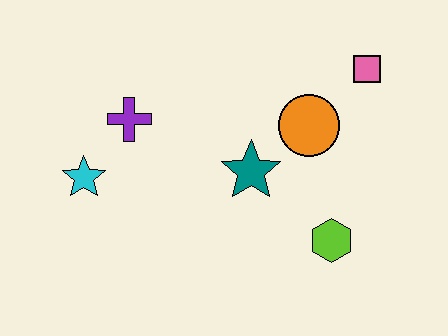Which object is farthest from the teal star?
The cyan star is farthest from the teal star.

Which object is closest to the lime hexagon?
The teal star is closest to the lime hexagon.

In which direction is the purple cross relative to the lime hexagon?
The purple cross is to the left of the lime hexagon.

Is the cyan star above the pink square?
No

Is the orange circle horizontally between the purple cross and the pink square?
Yes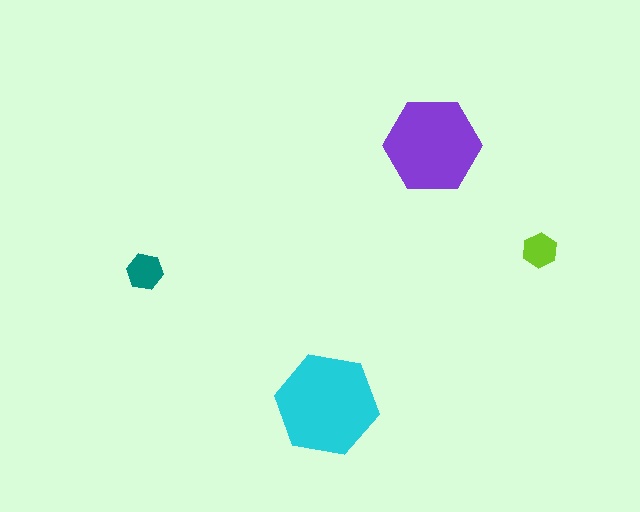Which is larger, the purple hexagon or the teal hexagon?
The purple one.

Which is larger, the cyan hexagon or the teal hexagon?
The cyan one.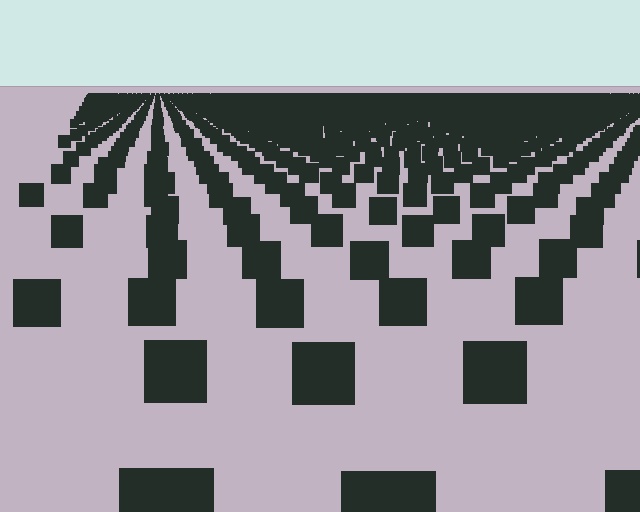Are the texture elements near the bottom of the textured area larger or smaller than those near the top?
Larger. Near the bottom, elements are closer to the viewer and appear at a bigger on-screen size.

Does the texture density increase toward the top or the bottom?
Density increases toward the top.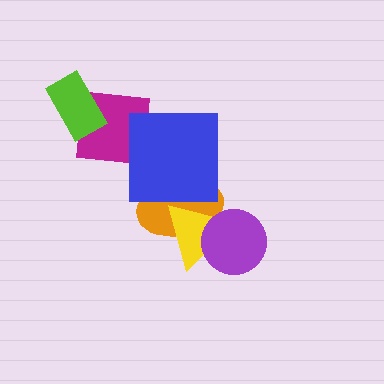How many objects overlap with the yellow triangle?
2 objects overlap with the yellow triangle.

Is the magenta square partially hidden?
Yes, it is partially covered by another shape.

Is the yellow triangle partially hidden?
Yes, it is partially covered by another shape.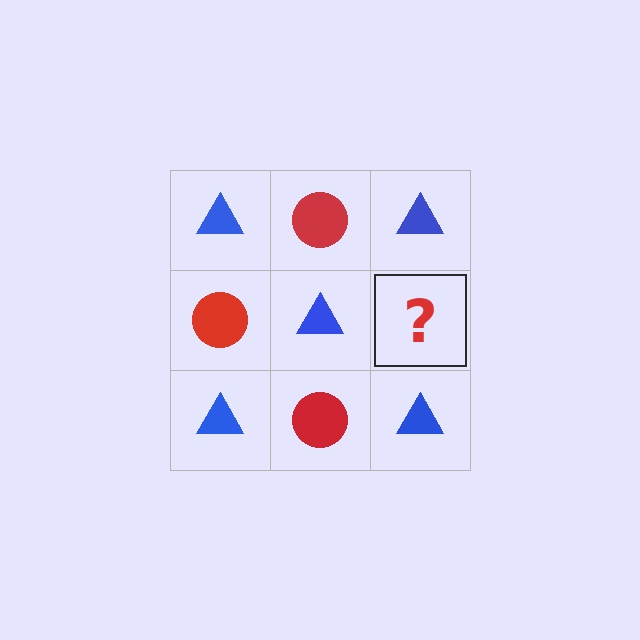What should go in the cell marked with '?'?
The missing cell should contain a red circle.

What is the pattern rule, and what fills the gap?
The rule is that it alternates blue triangle and red circle in a checkerboard pattern. The gap should be filled with a red circle.